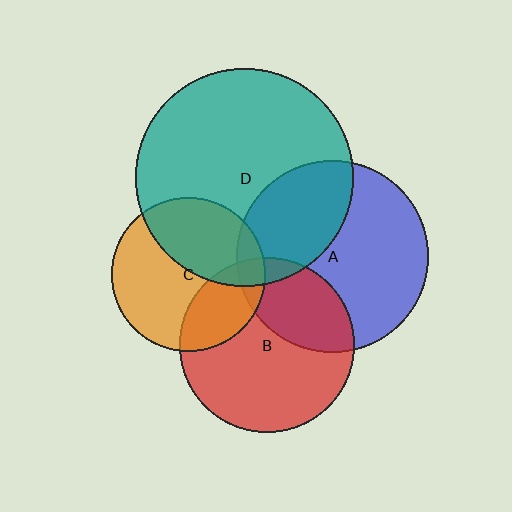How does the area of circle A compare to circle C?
Approximately 1.6 times.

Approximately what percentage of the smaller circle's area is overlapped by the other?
Approximately 10%.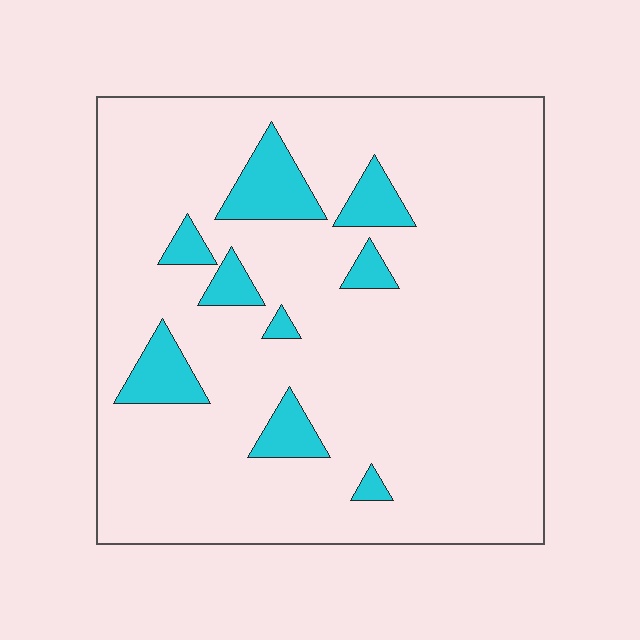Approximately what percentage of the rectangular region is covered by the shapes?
Approximately 10%.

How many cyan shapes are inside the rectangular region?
9.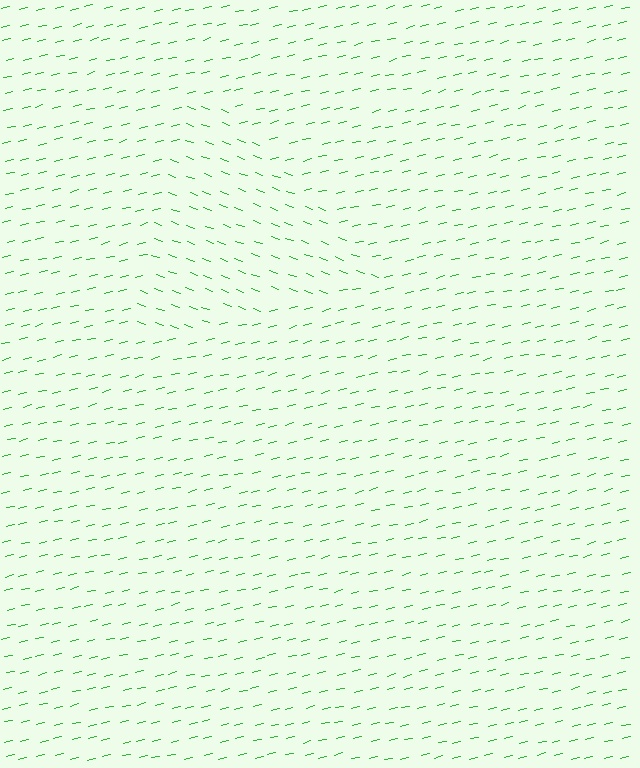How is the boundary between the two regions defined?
The boundary is defined purely by a change in line orientation (approximately 34 degrees difference). All lines are the same color and thickness.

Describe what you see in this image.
The image is filled with small green line segments. A triangle region in the image has lines oriented differently from the surrounding lines, creating a visible texture boundary.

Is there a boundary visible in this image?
Yes, there is a texture boundary formed by a change in line orientation.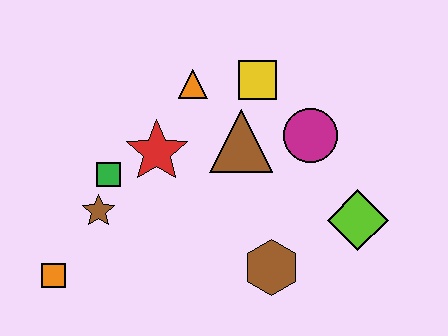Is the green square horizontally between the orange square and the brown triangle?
Yes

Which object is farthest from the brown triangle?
The orange square is farthest from the brown triangle.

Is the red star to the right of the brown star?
Yes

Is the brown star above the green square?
No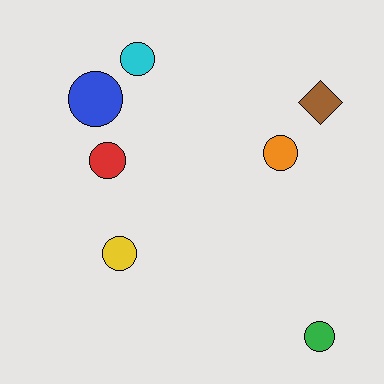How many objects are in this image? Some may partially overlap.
There are 7 objects.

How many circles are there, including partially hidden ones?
There are 6 circles.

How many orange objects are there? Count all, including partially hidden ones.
There is 1 orange object.